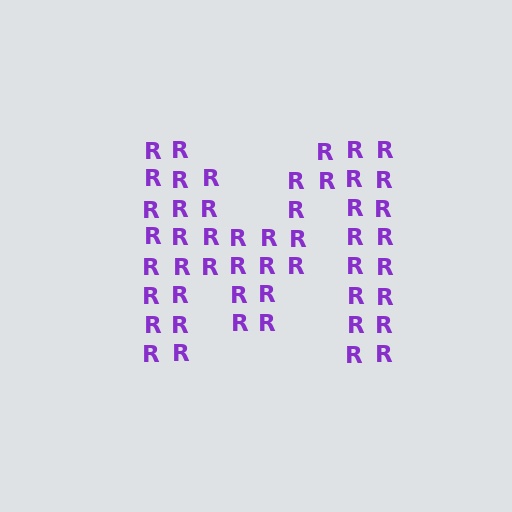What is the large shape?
The large shape is the letter M.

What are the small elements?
The small elements are letter R's.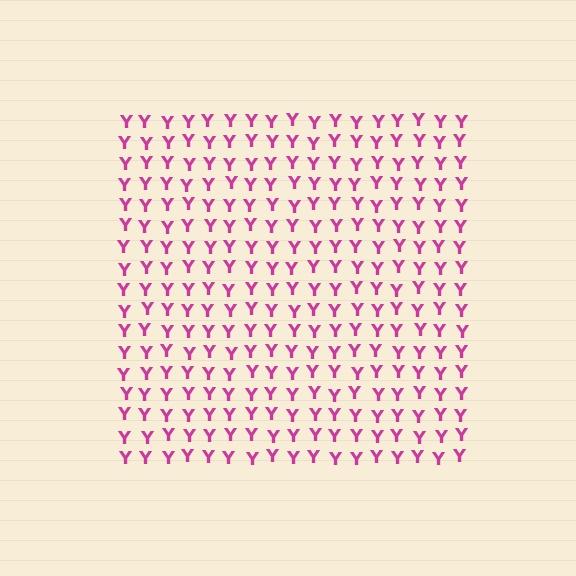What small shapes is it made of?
It is made of small letter Y's.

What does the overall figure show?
The overall figure shows a square.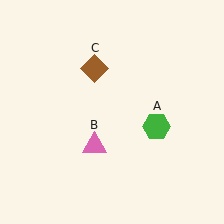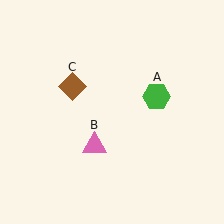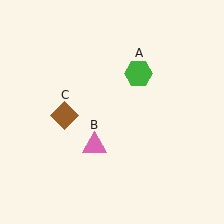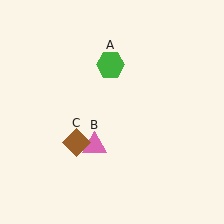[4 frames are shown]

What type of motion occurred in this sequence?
The green hexagon (object A), brown diamond (object C) rotated counterclockwise around the center of the scene.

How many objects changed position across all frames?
2 objects changed position: green hexagon (object A), brown diamond (object C).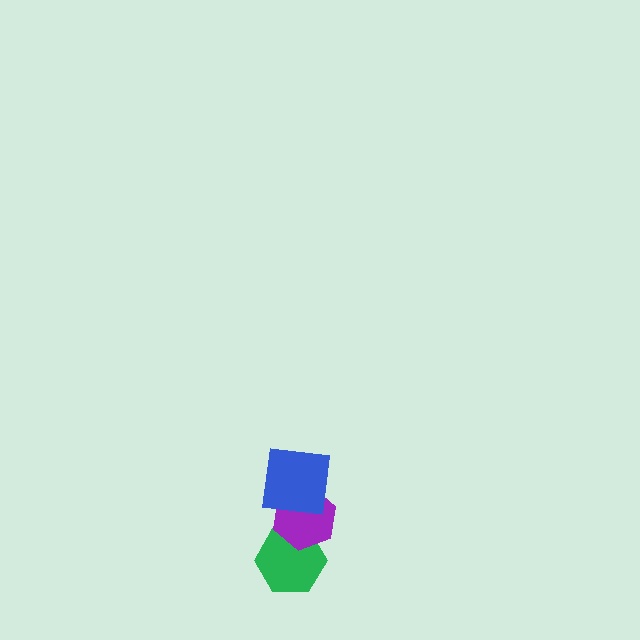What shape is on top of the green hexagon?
The purple hexagon is on top of the green hexagon.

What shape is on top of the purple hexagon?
The blue square is on top of the purple hexagon.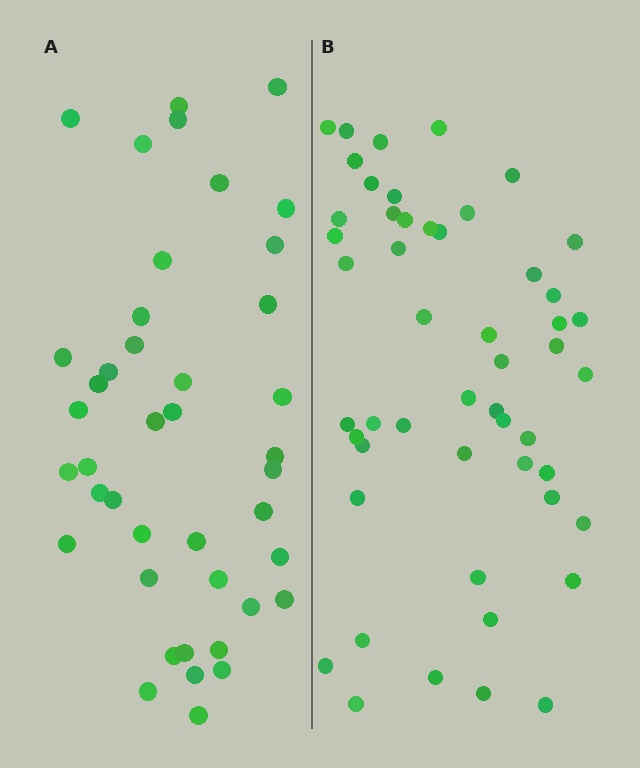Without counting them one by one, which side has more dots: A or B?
Region B (the right region) has more dots.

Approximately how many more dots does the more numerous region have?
Region B has roughly 8 or so more dots than region A.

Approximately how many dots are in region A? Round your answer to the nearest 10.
About 40 dots. (The exact count is 42, which rounds to 40.)